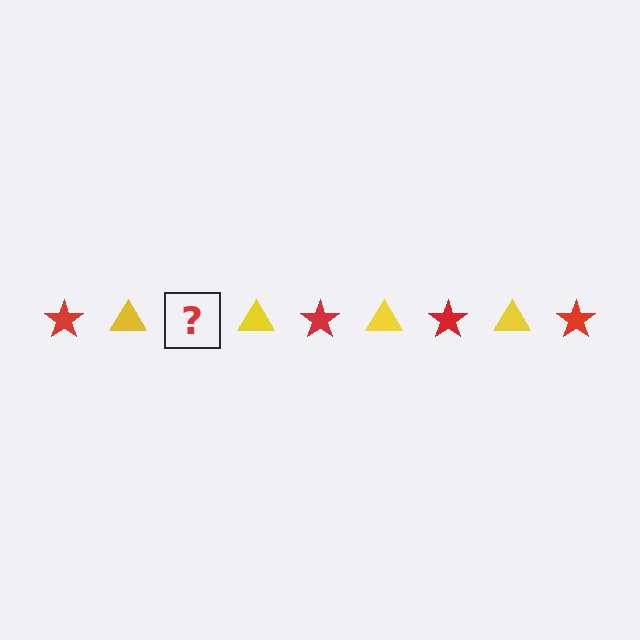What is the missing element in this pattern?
The missing element is a red star.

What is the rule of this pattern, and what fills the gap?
The rule is that the pattern alternates between red star and yellow triangle. The gap should be filled with a red star.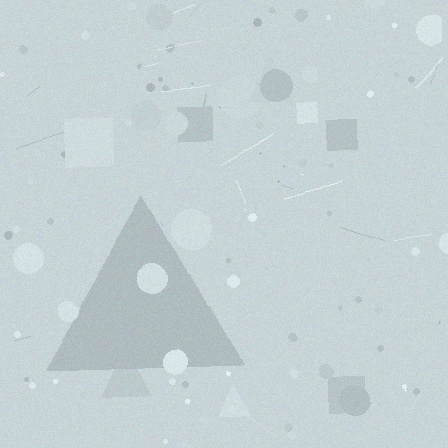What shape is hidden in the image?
A triangle is hidden in the image.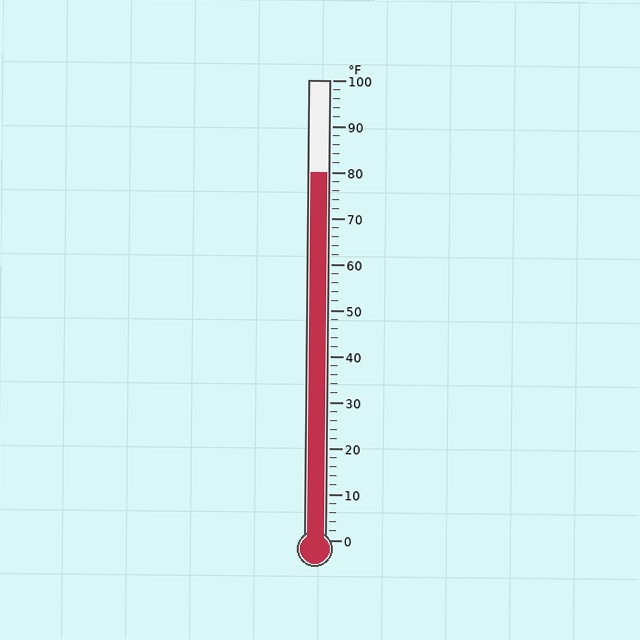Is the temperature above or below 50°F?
The temperature is above 50°F.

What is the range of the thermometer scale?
The thermometer scale ranges from 0°F to 100°F.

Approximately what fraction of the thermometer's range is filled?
The thermometer is filled to approximately 80% of its range.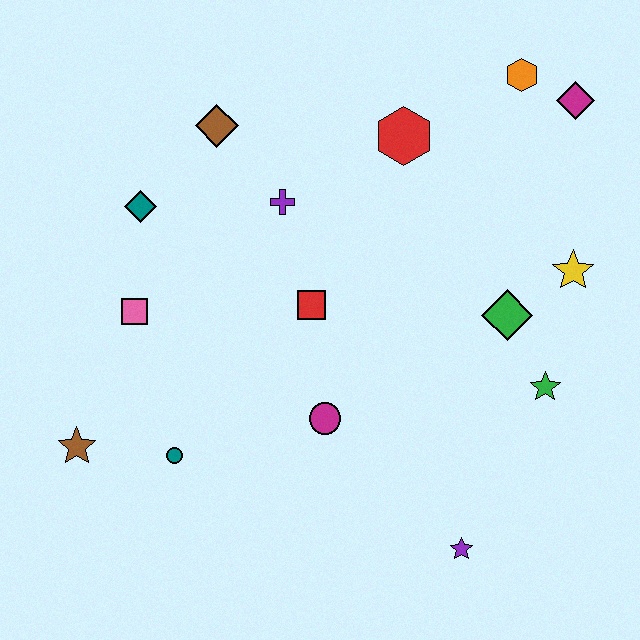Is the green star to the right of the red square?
Yes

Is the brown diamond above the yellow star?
Yes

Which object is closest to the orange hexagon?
The magenta diamond is closest to the orange hexagon.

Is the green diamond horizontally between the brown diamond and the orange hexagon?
Yes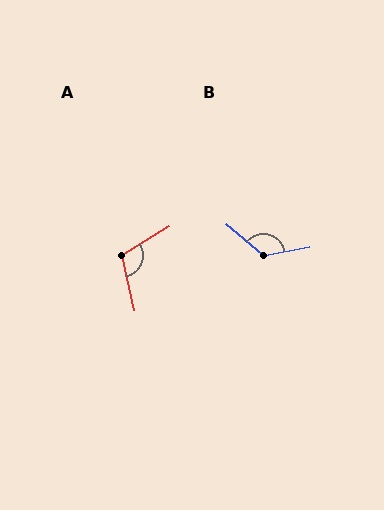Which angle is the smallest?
A, at approximately 109 degrees.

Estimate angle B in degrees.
Approximately 130 degrees.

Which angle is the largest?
B, at approximately 130 degrees.